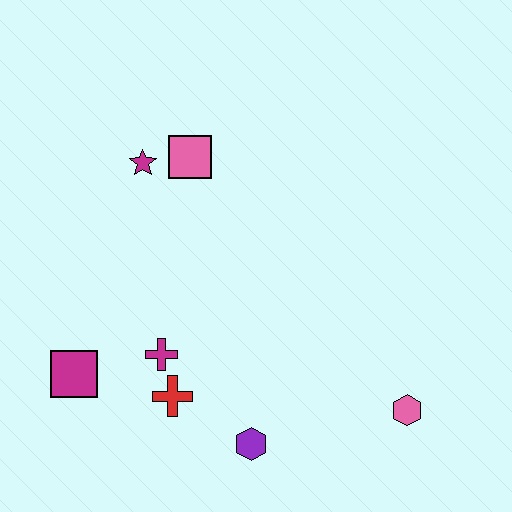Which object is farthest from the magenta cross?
The pink hexagon is farthest from the magenta cross.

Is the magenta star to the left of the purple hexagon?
Yes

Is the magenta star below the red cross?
No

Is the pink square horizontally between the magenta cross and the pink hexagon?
Yes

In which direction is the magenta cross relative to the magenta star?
The magenta cross is below the magenta star.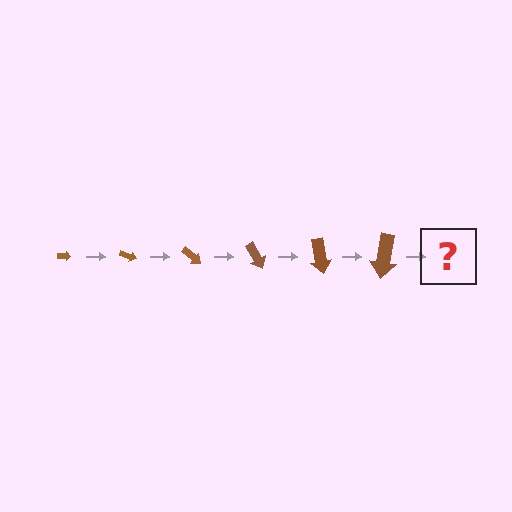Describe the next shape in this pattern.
It should be an arrow, larger than the previous one and rotated 120 degrees from the start.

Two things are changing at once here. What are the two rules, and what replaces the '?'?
The two rules are that the arrow grows larger each step and it rotates 20 degrees each step. The '?' should be an arrow, larger than the previous one and rotated 120 degrees from the start.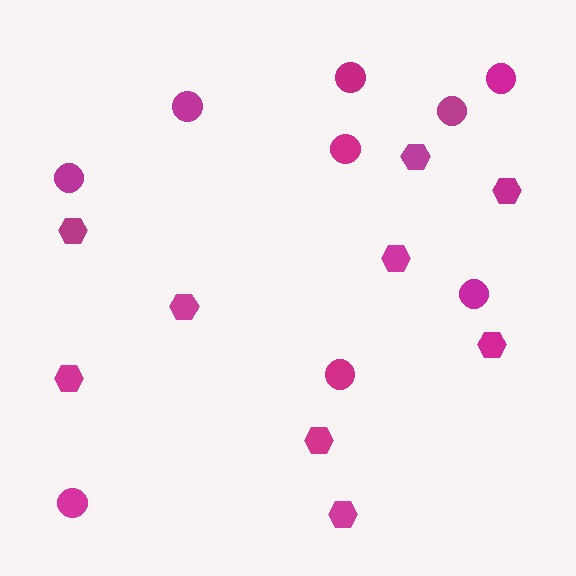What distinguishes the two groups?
There are 2 groups: one group of hexagons (9) and one group of circles (9).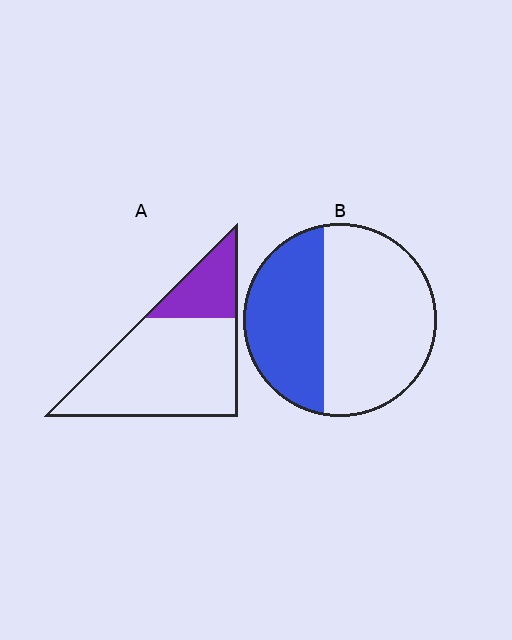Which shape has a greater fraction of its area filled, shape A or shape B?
Shape B.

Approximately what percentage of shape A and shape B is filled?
A is approximately 25% and B is approximately 40%.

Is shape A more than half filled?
No.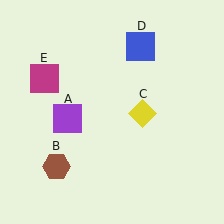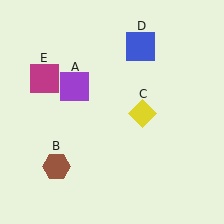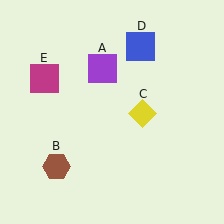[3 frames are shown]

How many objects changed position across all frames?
1 object changed position: purple square (object A).